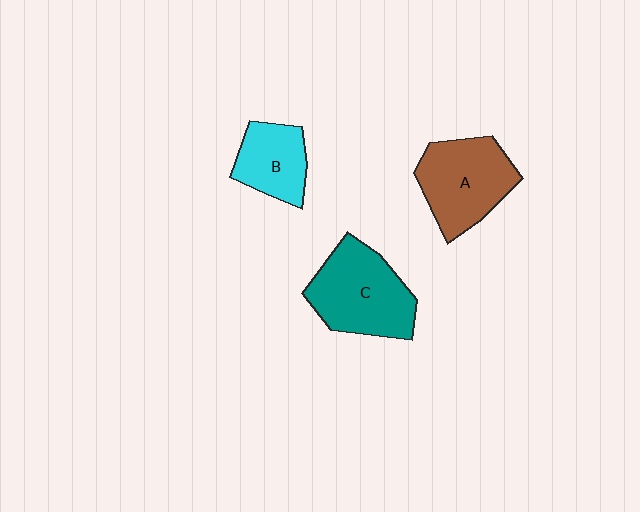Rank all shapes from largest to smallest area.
From largest to smallest: C (teal), A (brown), B (cyan).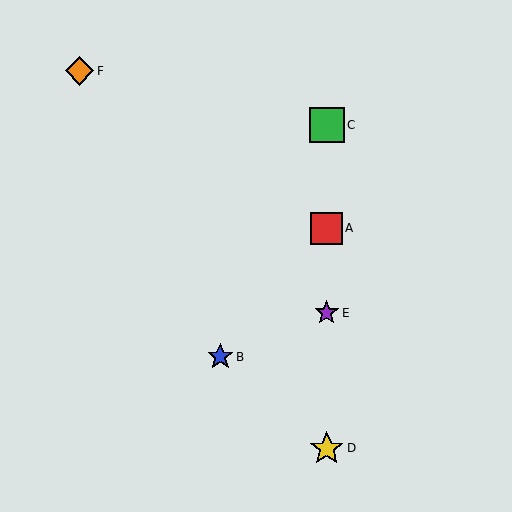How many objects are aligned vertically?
4 objects (A, C, D, E) are aligned vertically.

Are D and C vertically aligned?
Yes, both are at x≈327.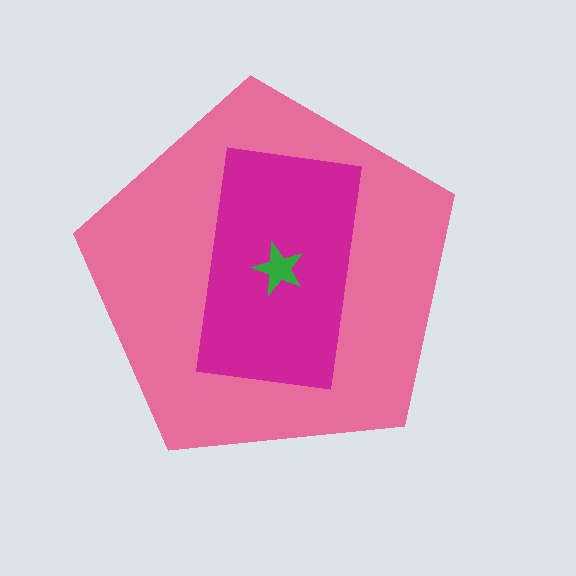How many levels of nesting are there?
3.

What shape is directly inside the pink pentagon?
The magenta rectangle.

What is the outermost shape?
The pink pentagon.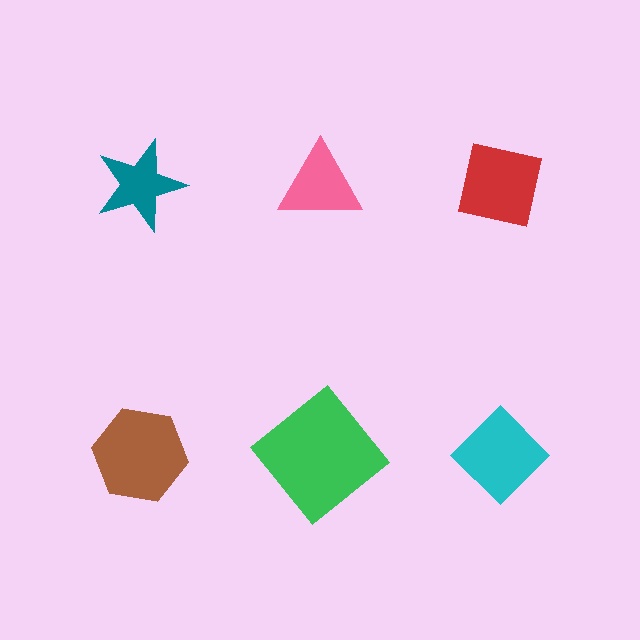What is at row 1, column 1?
A teal star.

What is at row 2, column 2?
A green diamond.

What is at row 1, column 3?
A red square.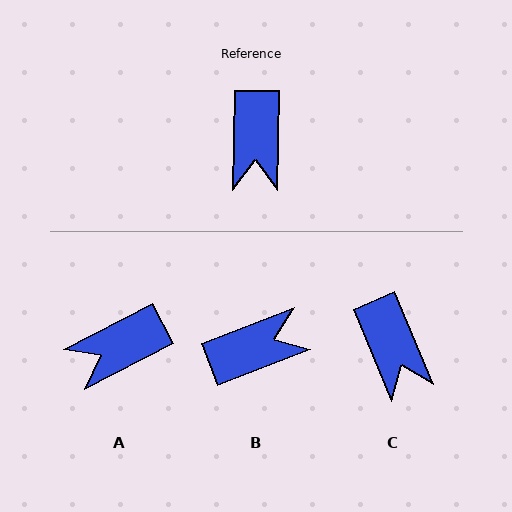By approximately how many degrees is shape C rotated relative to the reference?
Approximately 23 degrees counter-clockwise.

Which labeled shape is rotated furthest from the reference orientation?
B, about 112 degrees away.